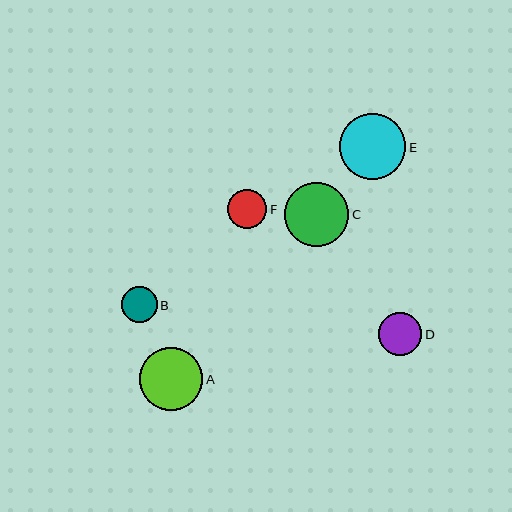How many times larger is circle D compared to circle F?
Circle D is approximately 1.1 times the size of circle F.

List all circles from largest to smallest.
From largest to smallest: E, C, A, D, F, B.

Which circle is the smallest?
Circle B is the smallest with a size of approximately 35 pixels.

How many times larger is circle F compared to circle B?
Circle F is approximately 1.1 times the size of circle B.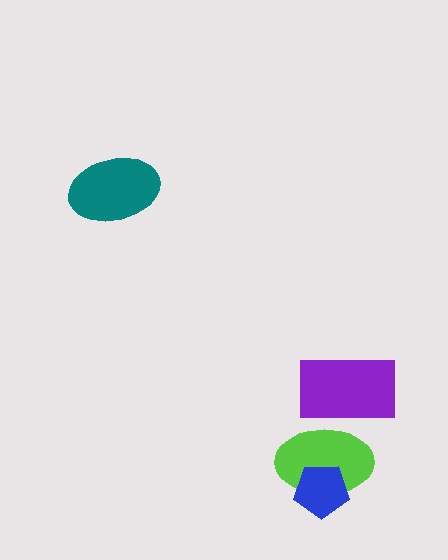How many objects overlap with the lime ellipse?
2 objects overlap with the lime ellipse.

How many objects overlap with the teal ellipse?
0 objects overlap with the teal ellipse.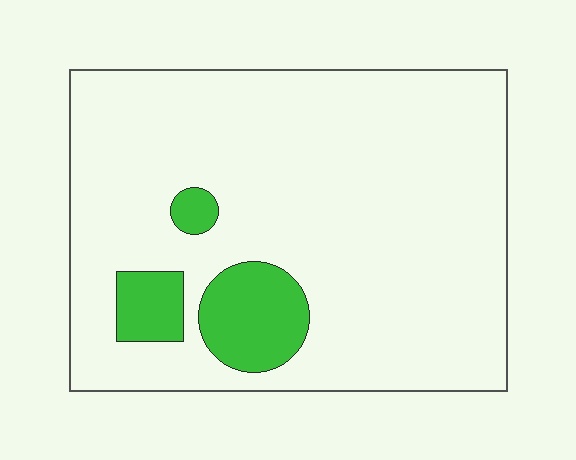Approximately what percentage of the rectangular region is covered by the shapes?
Approximately 10%.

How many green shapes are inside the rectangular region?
3.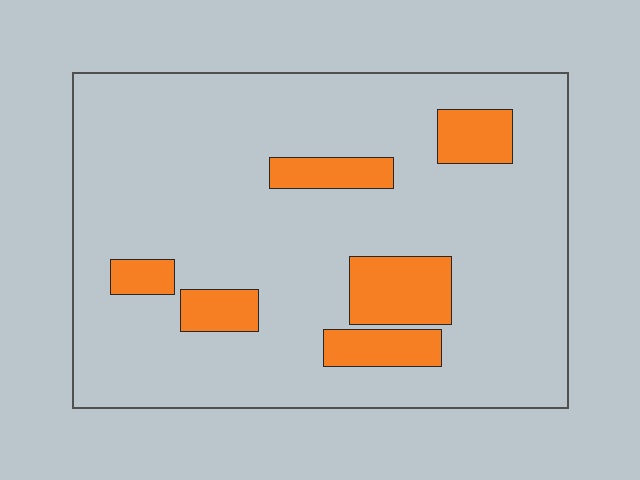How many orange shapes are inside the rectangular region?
6.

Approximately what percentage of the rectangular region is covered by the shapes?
Approximately 15%.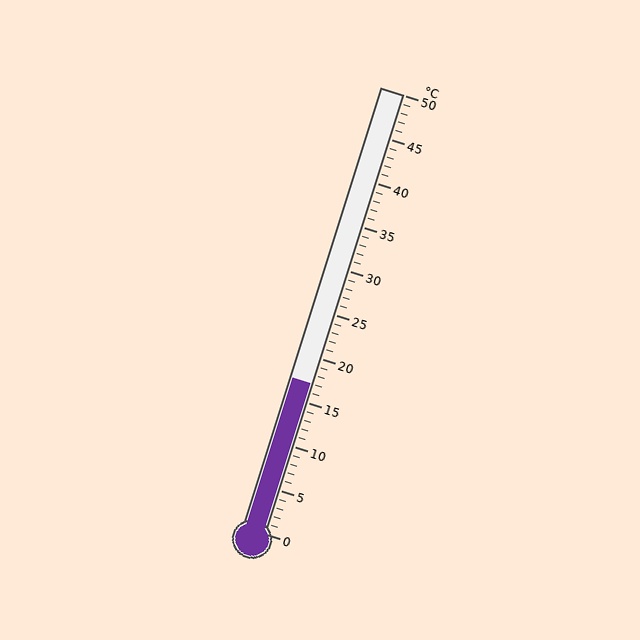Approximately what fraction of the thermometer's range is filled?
The thermometer is filled to approximately 35% of its range.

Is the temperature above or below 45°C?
The temperature is below 45°C.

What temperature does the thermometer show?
The thermometer shows approximately 17°C.